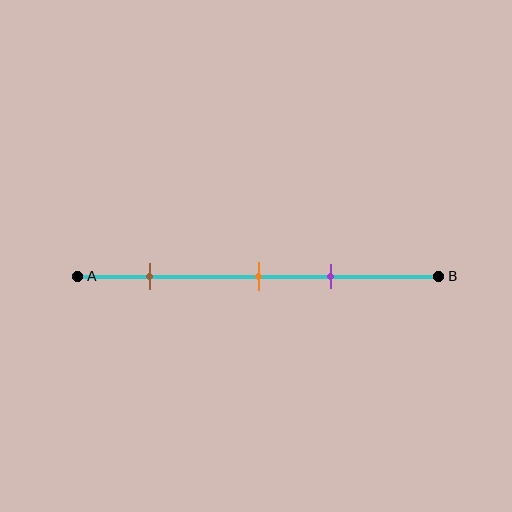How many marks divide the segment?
There are 3 marks dividing the segment.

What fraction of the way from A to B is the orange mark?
The orange mark is approximately 50% (0.5) of the way from A to B.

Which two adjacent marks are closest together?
The orange and purple marks are the closest adjacent pair.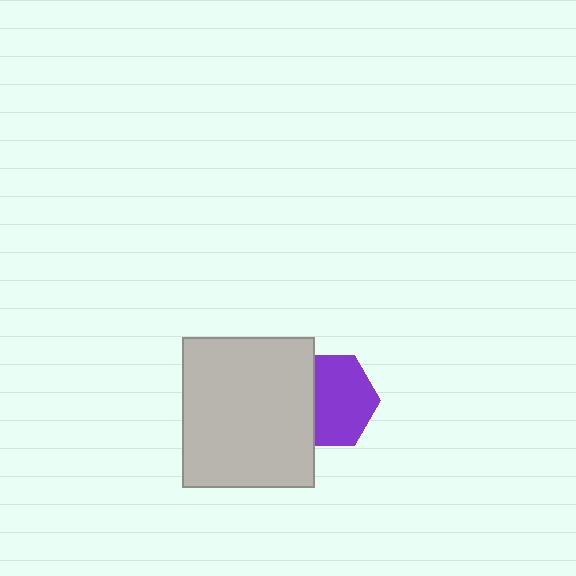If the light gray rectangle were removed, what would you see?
You would see the complete purple hexagon.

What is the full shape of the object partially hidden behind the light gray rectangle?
The partially hidden object is a purple hexagon.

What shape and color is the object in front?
The object in front is a light gray rectangle.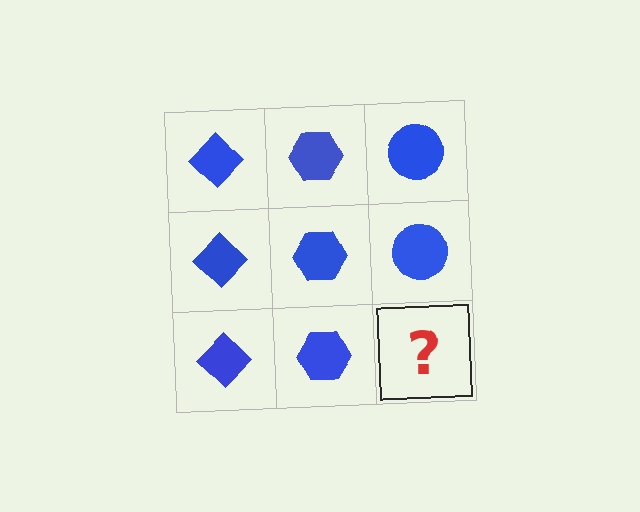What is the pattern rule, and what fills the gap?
The rule is that each column has a consistent shape. The gap should be filled with a blue circle.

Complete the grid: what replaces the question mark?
The question mark should be replaced with a blue circle.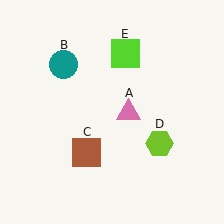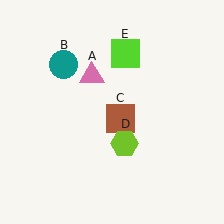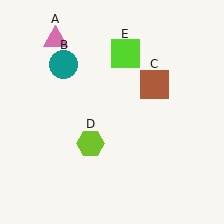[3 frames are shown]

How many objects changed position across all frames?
3 objects changed position: pink triangle (object A), brown square (object C), lime hexagon (object D).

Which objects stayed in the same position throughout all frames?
Teal circle (object B) and lime square (object E) remained stationary.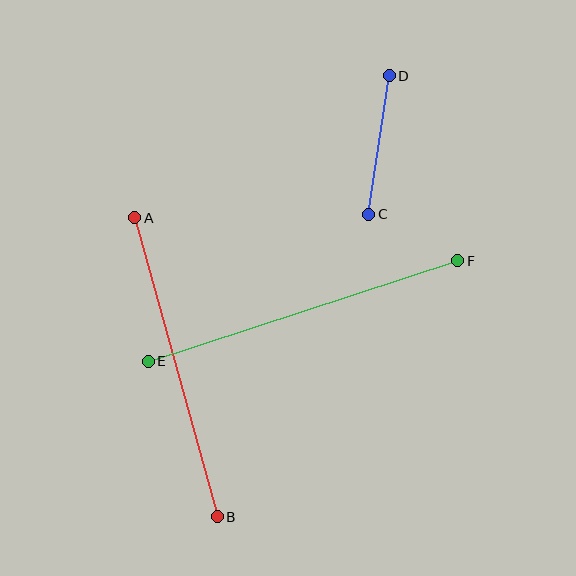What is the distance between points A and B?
The distance is approximately 310 pixels.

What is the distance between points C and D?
The distance is approximately 140 pixels.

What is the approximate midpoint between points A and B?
The midpoint is at approximately (176, 367) pixels.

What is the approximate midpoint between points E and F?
The midpoint is at approximately (303, 311) pixels.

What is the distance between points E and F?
The distance is approximately 326 pixels.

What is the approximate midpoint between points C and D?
The midpoint is at approximately (379, 145) pixels.